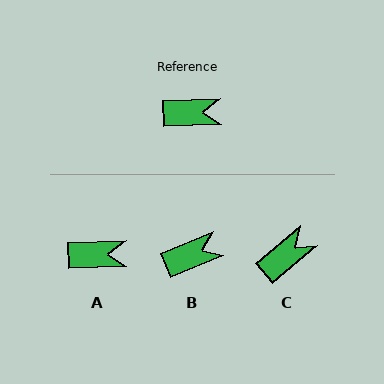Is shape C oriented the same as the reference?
No, it is off by about 39 degrees.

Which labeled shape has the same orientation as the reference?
A.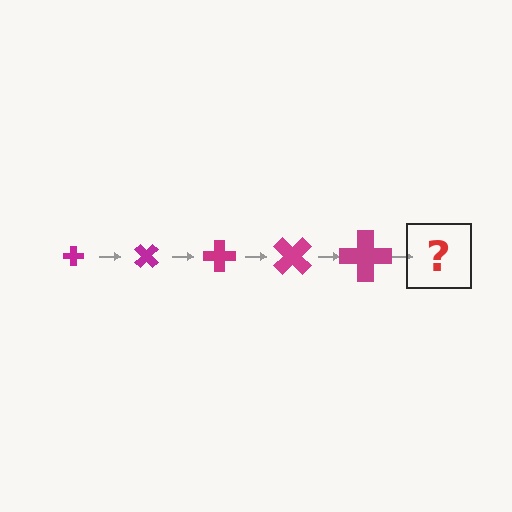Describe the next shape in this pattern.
It should be a cross, larger than the previous one and rotated 225 degrees from the start.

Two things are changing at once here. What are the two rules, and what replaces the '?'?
The two rules are that the cross grows larger each step and it rotates 45 degrees each step. The '?' should be a cross, larger than the previous one and rotated 225 degrees from the start.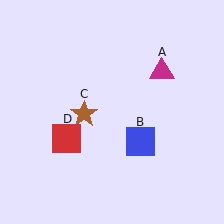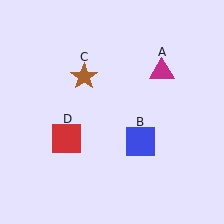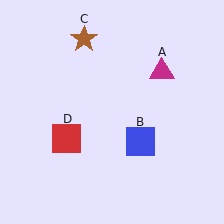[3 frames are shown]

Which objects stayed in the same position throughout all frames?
Magenta triangle (object A) and blue square (object B) and red square (object D) remained stationary.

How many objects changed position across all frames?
1 object changed position: brown star (object C).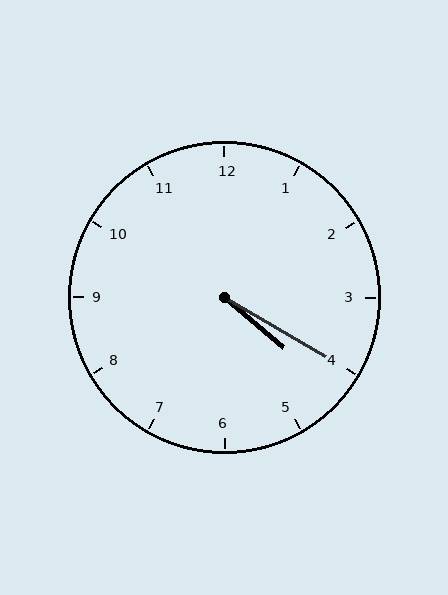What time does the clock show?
4:20.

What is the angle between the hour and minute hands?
Approximately 10 degrees.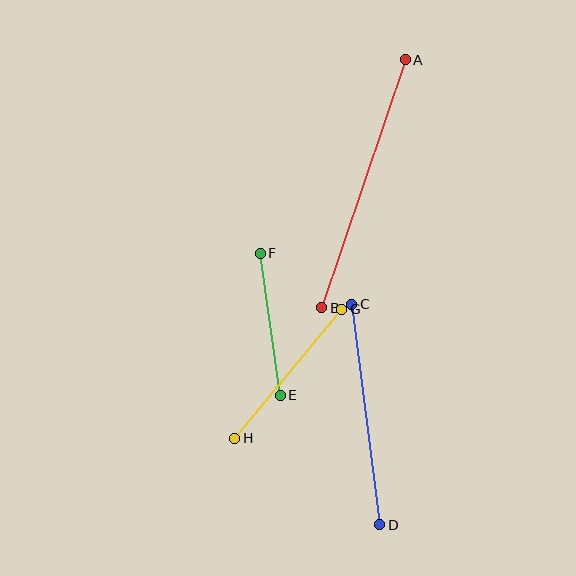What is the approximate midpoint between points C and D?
The midpoint is at approximately (366, 414) pixels.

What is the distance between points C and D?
The distance is approximately 222 pixels.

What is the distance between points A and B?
The distance is approximately 262 pixels.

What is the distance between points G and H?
The distance is approximately 168 pixels.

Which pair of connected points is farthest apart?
Points A and B are farthest apart.